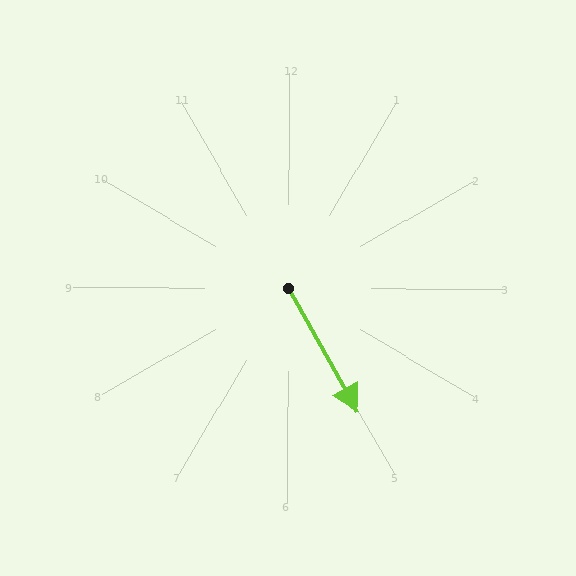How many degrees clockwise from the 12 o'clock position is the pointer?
Approximately 150 degrees.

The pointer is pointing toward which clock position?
Roughly 5 o'clock.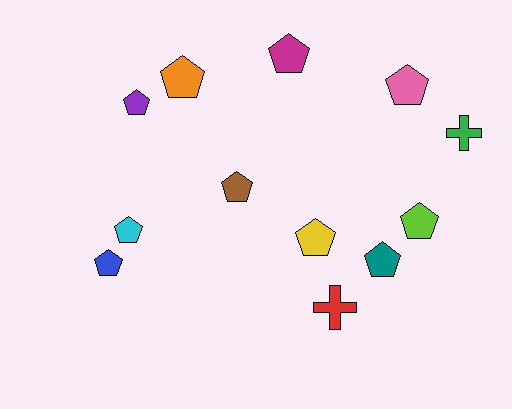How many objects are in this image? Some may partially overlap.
There are 12 objects.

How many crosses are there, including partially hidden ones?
There are 2 crosses.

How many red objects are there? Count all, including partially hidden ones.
There is 1 red object.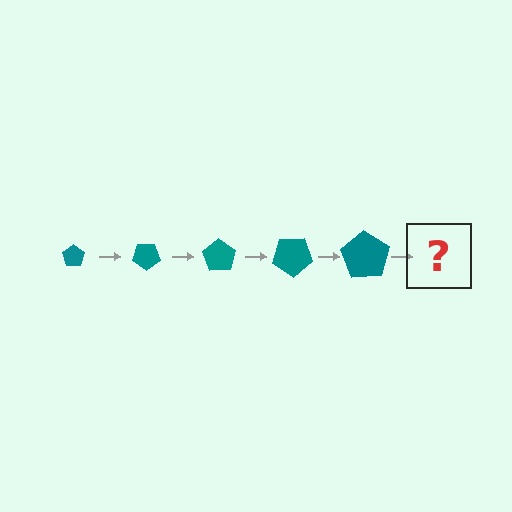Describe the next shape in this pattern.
It should be a pentagon, larger than the previous one and rotated 175 degrees from the start.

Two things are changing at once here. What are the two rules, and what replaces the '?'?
The two rules are that the pentagon grows larger each step and it rotates 35 degrees each step. The '?' should be a pentagon, larger than the previous one and rotated 175 degrees from the start.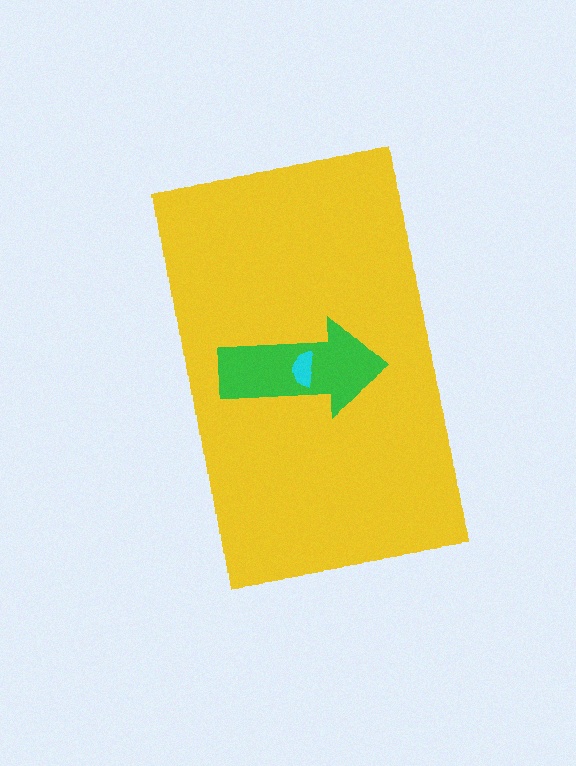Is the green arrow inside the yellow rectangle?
Yes.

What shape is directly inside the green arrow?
The cyan semicircle.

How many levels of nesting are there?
3.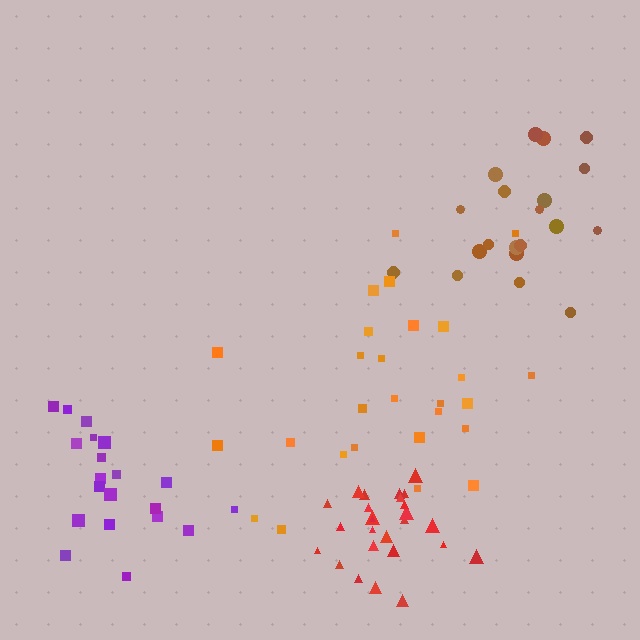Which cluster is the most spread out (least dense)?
Orange.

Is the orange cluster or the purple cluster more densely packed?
Purple.